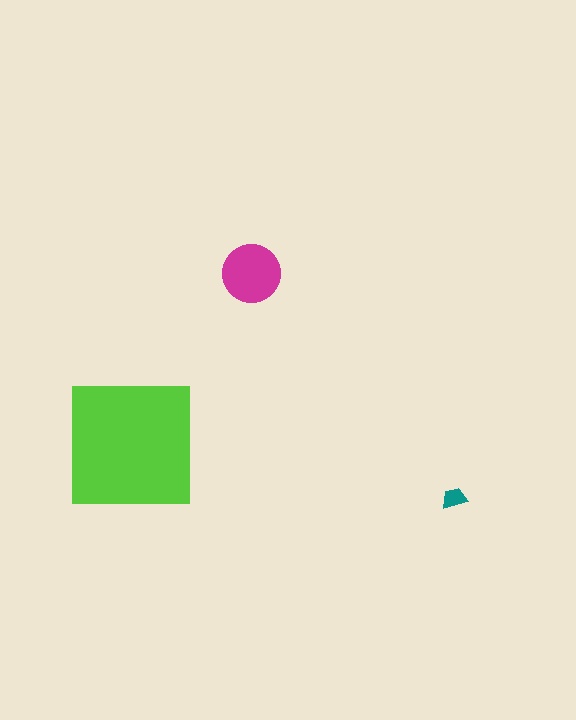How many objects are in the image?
There are 3 objects in the image.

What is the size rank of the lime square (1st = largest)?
1st.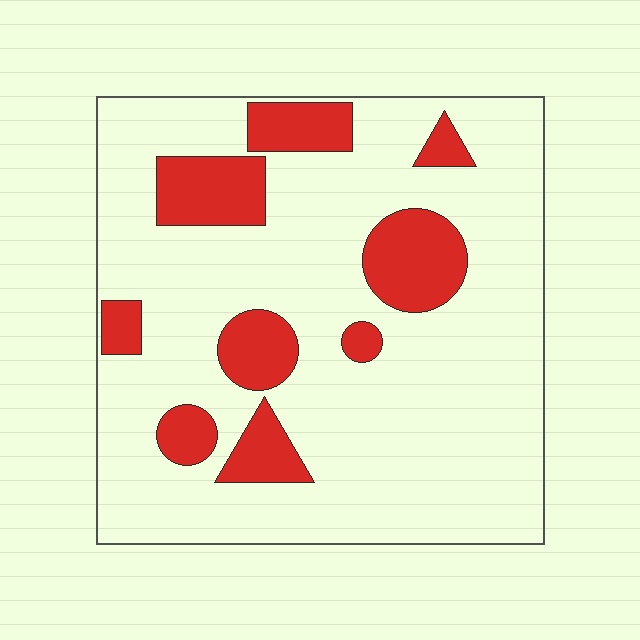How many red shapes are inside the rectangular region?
9.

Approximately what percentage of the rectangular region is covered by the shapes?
Approximately 20%.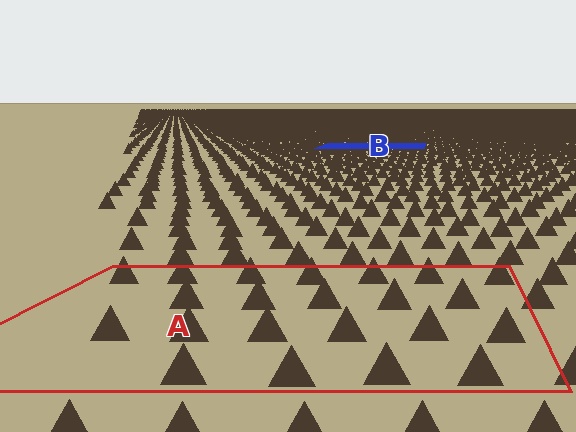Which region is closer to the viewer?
Region A is closer. The texture elements there are larger and more spread out.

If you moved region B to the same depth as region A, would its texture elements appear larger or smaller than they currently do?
They would appear larger. At a closer depth, the same texture elements are projected at a bigger on-screen size.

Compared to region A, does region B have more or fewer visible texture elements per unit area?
Region B has more texture elements per unit area — they are packed more densely because it is farther away.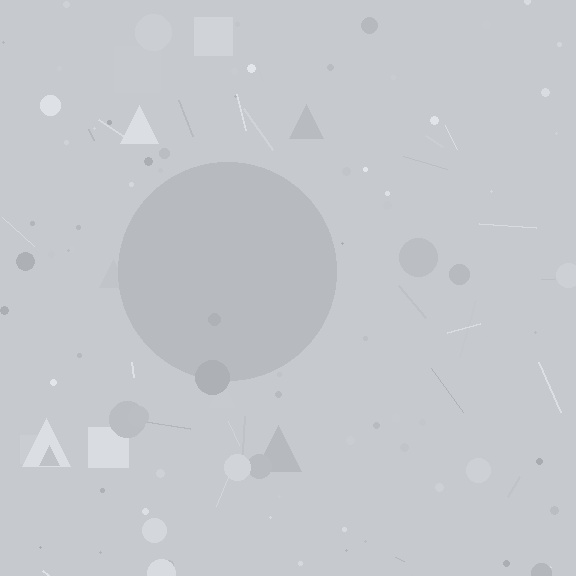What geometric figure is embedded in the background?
A circle is embedded in the background.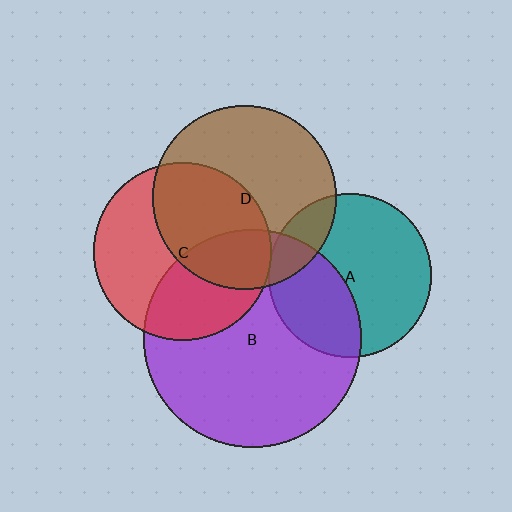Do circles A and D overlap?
Yes.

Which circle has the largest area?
Circle B (purple).